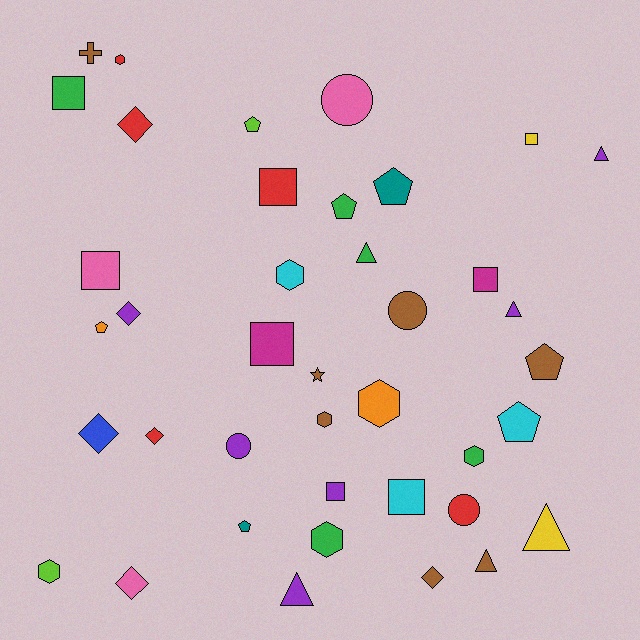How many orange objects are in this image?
There are 2 orange objects.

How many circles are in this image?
There are 4 circles.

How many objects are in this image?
There are 40 objects.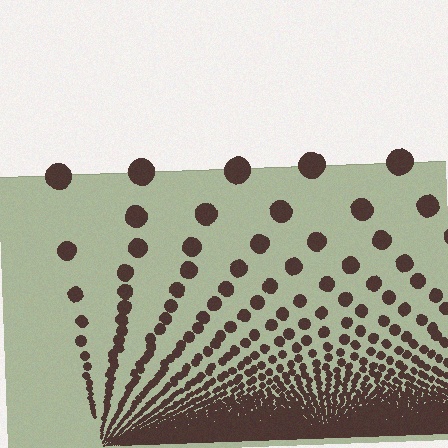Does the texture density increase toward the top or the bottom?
Density increases toward the bottom.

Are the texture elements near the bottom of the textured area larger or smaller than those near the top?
Smaller. The gradient is inverted — elements near the bottom are smaller and denser.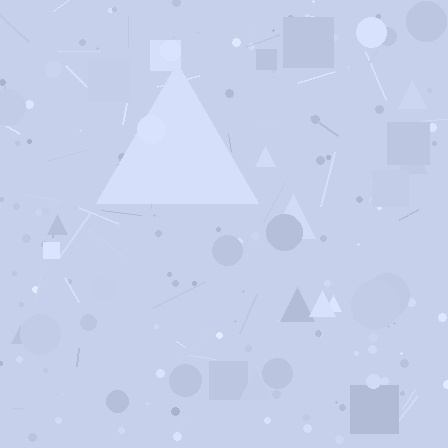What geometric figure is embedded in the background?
A triangle is embedded in the background.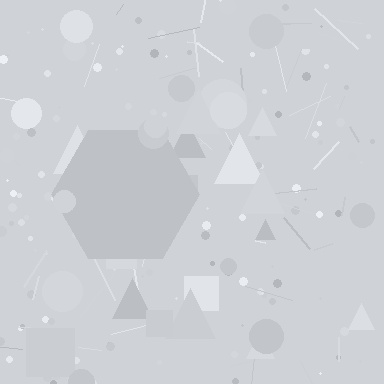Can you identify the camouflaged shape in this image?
The camouflaged shape is a hexagon.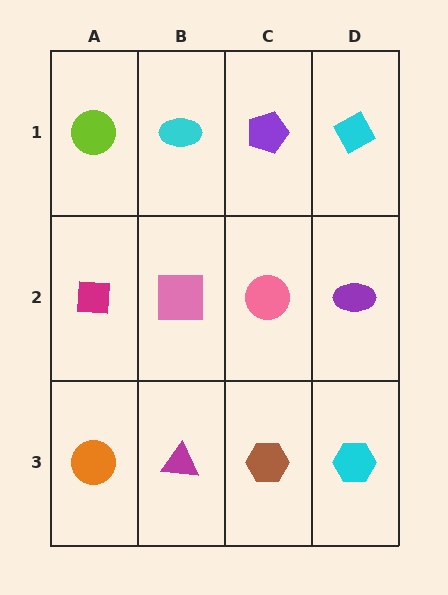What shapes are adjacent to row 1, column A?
A magenta square (row 2, column A), a cyan ellipse (row 1, column B).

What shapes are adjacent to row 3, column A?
A magenta square (row 2, column A), a magenta triangle (row 3, column B).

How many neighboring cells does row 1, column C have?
3.